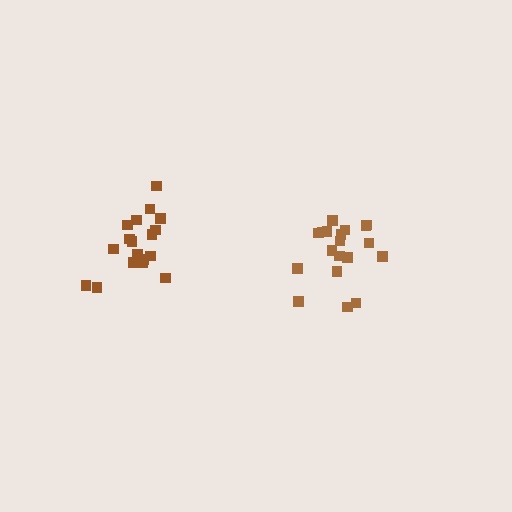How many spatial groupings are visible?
There are 2 spatial groupings.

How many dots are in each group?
Group 1: 19 dots, Group 2: 18 dots (37 total).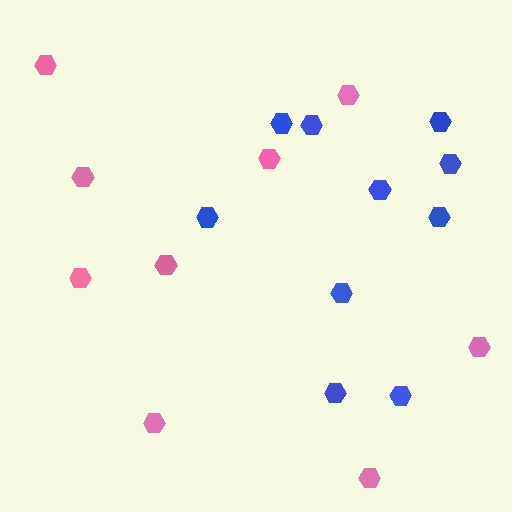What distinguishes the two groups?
There are 2 groups: one group of pink hexagons (9) and one group of blue hexagons (10).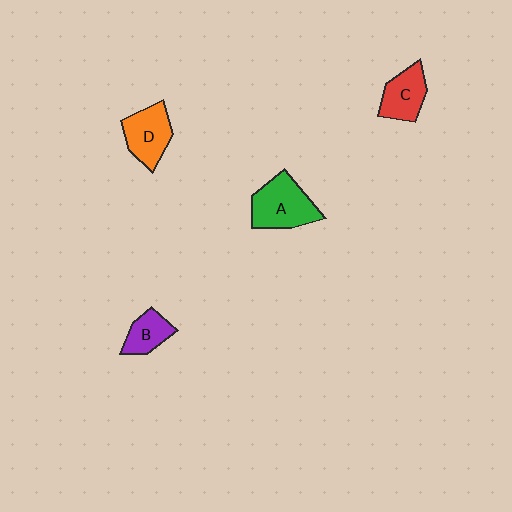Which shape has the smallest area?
Shape B (purple).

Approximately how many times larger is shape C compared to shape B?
Approximately 1.3 times.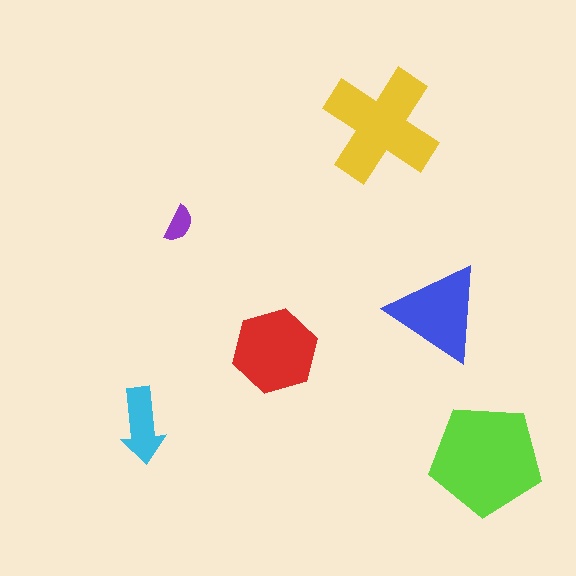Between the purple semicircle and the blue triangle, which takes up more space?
The blue triangle.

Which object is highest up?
The yellow cross is topmost.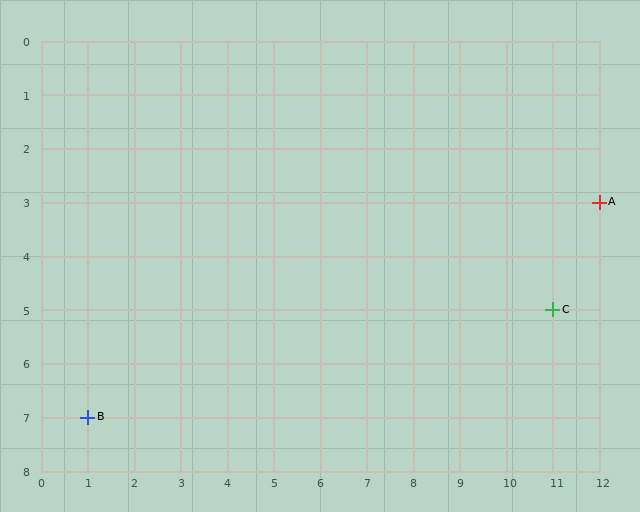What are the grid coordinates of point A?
Point A is at grid coordinates (12, 3).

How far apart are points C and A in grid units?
Points C and A are 1 column and 2 rows apart (about 2.2 grid units diagonally).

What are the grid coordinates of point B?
Point B is at grid coordinates (1, 7).